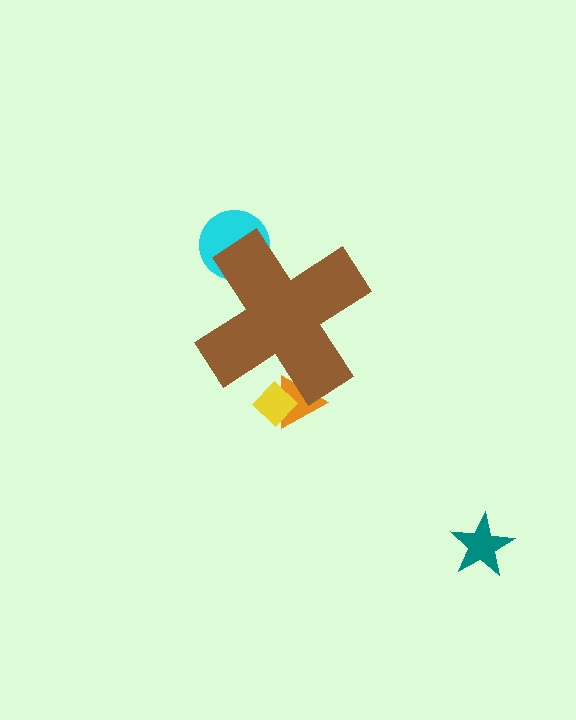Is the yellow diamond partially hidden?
Yes, the yellow diamond is partially hidden behind the brown cross.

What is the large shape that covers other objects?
A brown cross.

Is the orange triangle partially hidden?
Yes, the orange triangle is partially hidden behind the brown cross.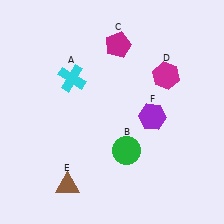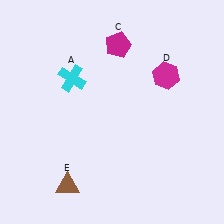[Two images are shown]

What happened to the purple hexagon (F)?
The purple hexagon (F) was removed in Image 2. It was in the bottom-right area of Image 1.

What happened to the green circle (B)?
The green circle (B) was removed in Image 2. It was in the bottom-right area of Image 1.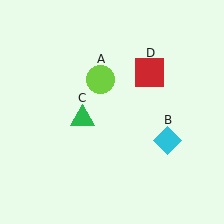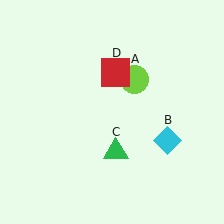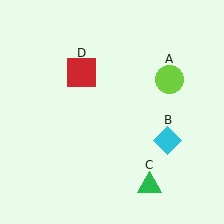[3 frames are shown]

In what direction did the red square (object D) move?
The red square (object D) moved left.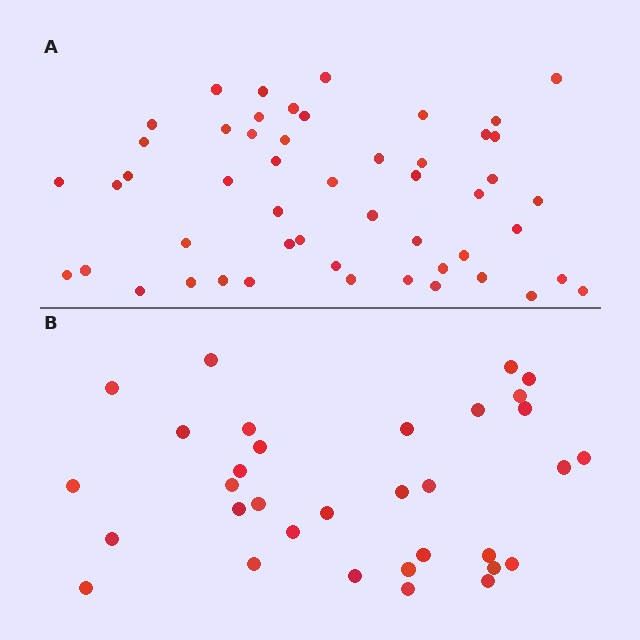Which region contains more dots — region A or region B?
Region A (the top region) has more dots.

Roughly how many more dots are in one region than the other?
Region A has approximately 20 more dots than region B.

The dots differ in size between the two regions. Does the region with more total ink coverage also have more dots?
No. Region B has more total ink coverage because its dots are larger, but region A actually contains more individual dots. Total area can be misleading — the number of items is what matters here.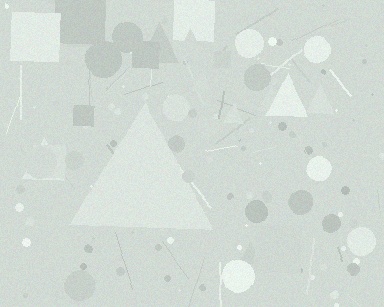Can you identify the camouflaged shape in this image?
The camouflaged shape is a triangle.